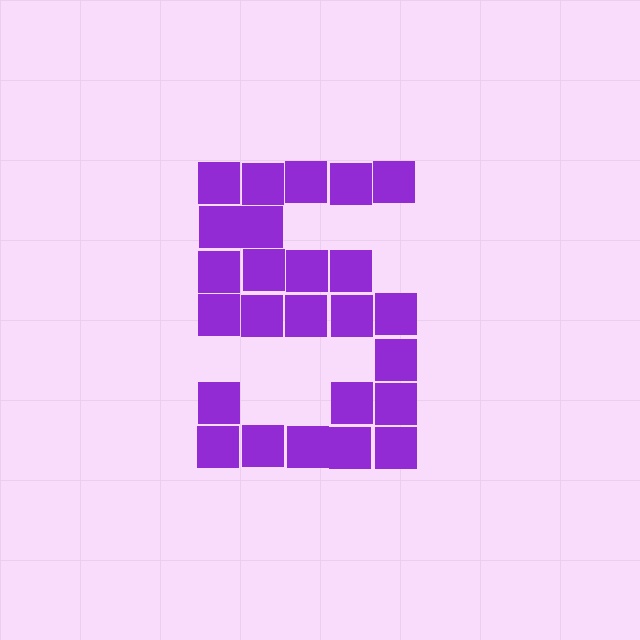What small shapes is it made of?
It is made of small squares.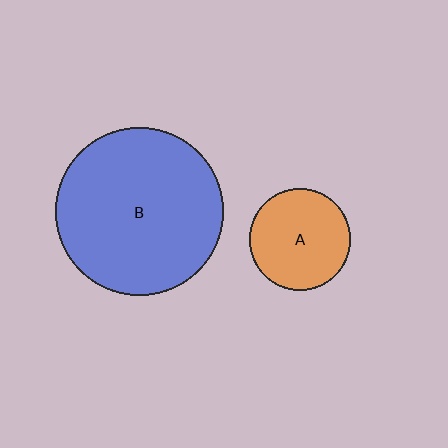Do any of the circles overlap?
No, none of the circles overlap.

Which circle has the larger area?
Circle B (blue).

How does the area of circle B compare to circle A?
Approximately 2.7 times.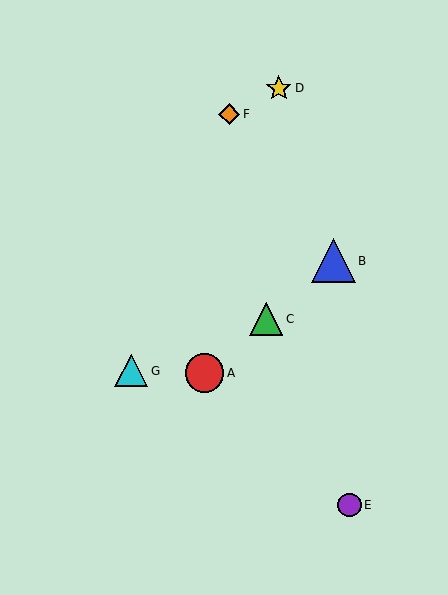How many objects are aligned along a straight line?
3 objects (A, B, C) are aligned along a straight line.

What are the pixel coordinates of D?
Object D is at (279, 88).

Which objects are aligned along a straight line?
Objects A, B, C are aligned along a straight line.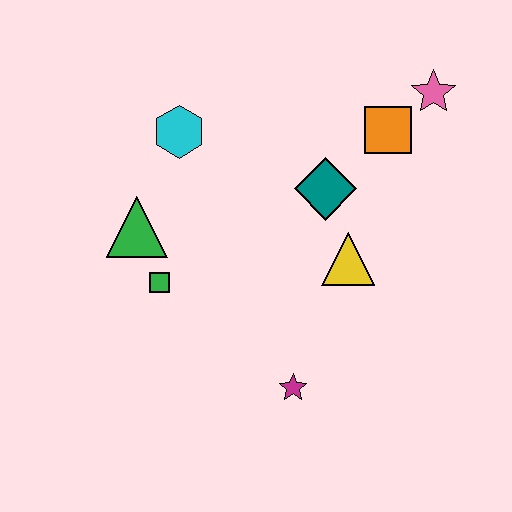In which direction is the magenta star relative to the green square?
The magenta star is to the right of the green square.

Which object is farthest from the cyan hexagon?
The magenta star is farthest from the cyan hexagon.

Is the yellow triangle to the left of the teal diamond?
No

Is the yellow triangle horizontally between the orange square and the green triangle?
Yes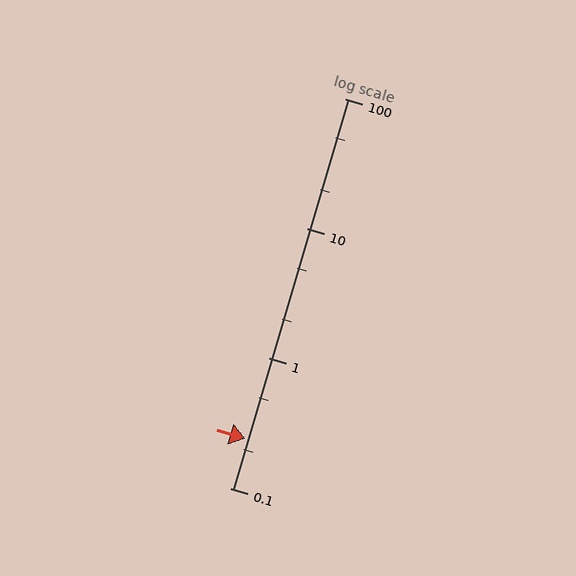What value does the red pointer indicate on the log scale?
The pointer indicates approximately 0.24.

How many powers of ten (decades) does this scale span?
The scale spans 3 decades, from 0.1 to 100.